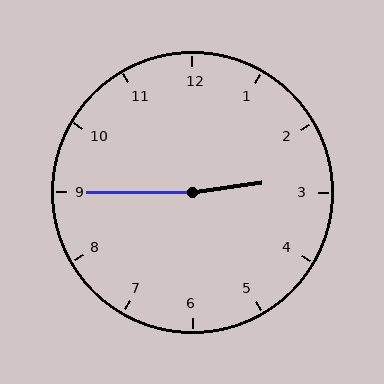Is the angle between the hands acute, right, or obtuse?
It is obtuse.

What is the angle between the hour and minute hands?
Approximately 172 degrees.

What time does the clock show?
2:45.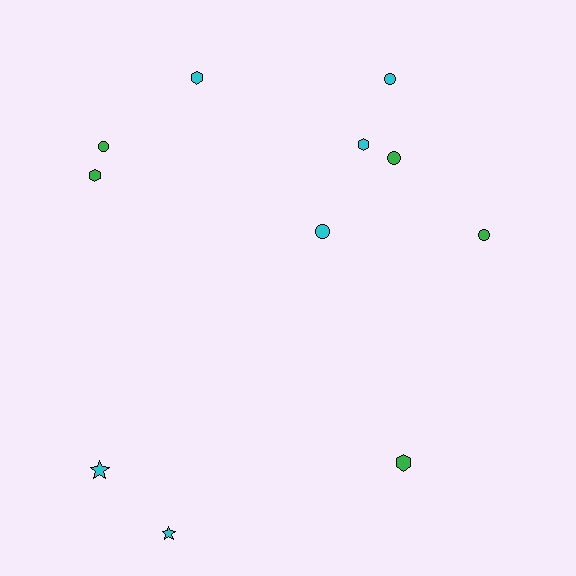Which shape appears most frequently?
Circle, with 5 objects.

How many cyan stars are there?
There are 2 cyan stars.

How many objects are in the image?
There are 11 objects.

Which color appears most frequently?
Cyan, with 6 objects.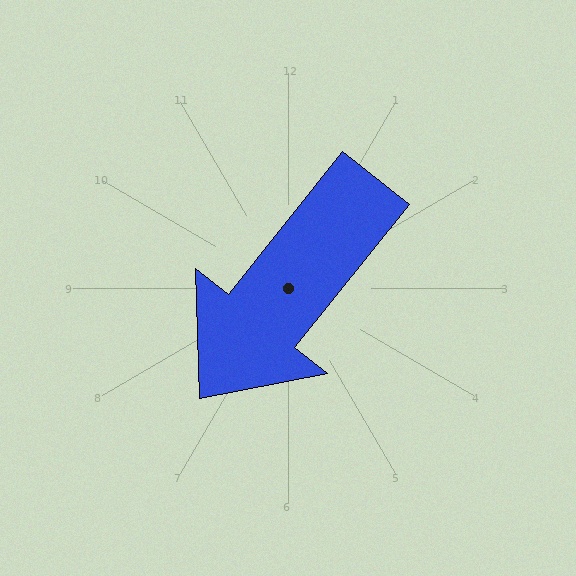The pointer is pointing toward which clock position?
Roughly 7 o'clock.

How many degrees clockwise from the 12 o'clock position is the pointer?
Approximately 219 degrees.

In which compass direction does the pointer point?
Southwest.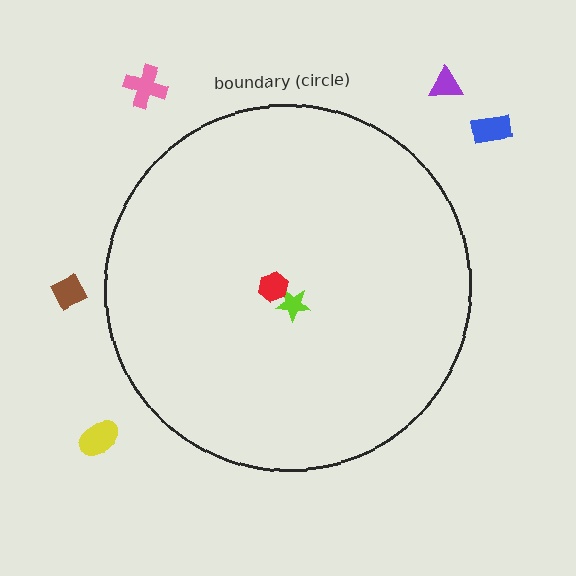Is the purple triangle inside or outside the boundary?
Outside.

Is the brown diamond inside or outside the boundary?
Outside.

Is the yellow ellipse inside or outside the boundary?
Outside.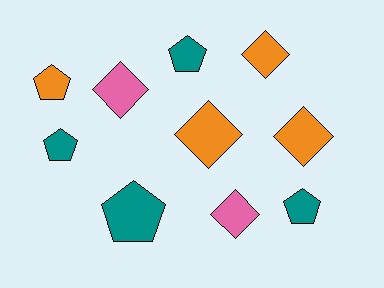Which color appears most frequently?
Orange, with 4 objects.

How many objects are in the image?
There are 10 objects.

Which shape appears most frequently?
Pentagon, with 5 objects.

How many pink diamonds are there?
There are 2 pink diamonds.